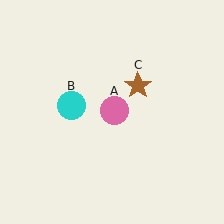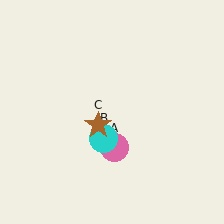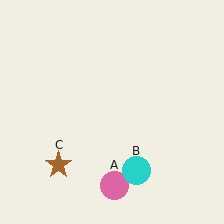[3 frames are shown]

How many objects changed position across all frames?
3 objects changed position: pink circle (object A), cyan circle (object B), brown star (object C).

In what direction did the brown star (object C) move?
The brown star (object C) moved down and to the left.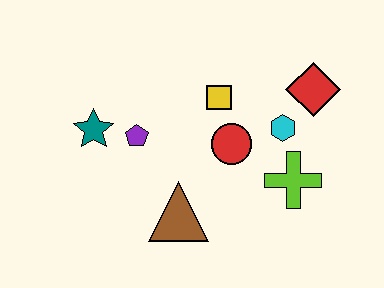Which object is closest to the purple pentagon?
The teal star is closest to the purple pentagon.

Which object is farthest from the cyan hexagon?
The teal star is farthest from the cyan hexagon.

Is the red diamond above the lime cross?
Yes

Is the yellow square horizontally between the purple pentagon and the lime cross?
Yes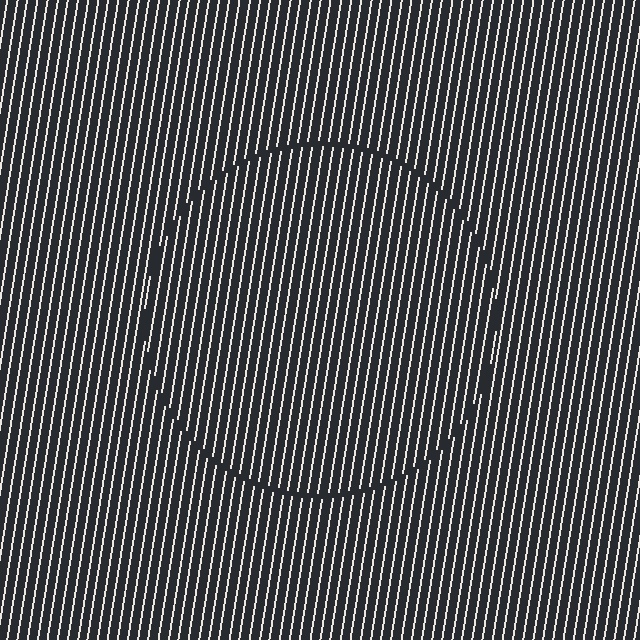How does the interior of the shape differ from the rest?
The interior of the shape contains the same grating, shifted by half a period — the contour is defined by the phase discontinuity where line-ends from the inner and outer gratings abut.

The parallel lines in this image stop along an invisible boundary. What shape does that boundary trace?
An illusory circle. The interior of the shape contains the same grating, shifted by half a period — the contour is defined by the phase discontinuity where line-ends from the inner and outer gratings abut.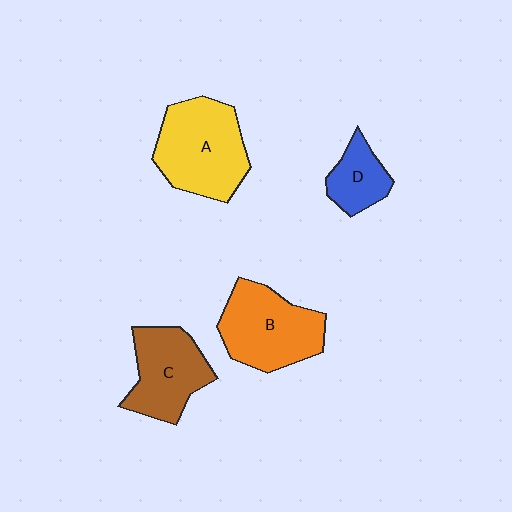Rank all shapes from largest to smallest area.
From largest to smallest: A (yellow), B (orange), C (brown), D (blue).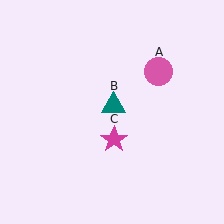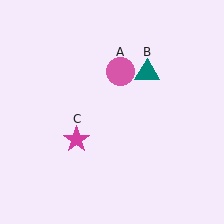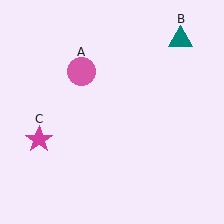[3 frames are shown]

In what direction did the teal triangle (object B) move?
The teal triangle (object B) moved up and to the right.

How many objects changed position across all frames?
3 objects changed position: pink circle (object A), teal triangle (object B), magenta star (object C).